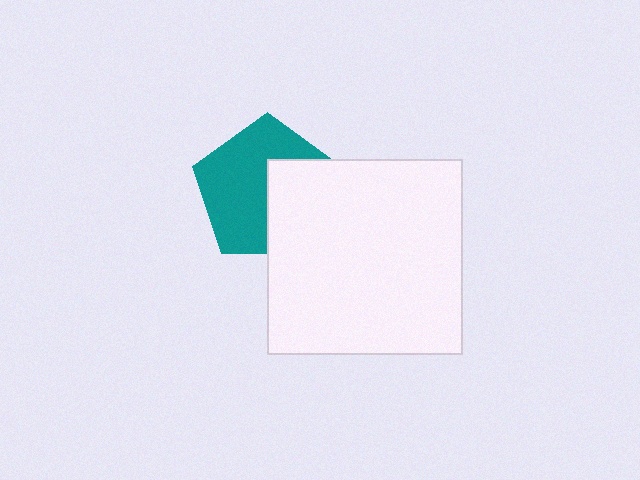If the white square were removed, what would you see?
You would see the complete teal pentagon.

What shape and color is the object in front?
The object in front is a white square.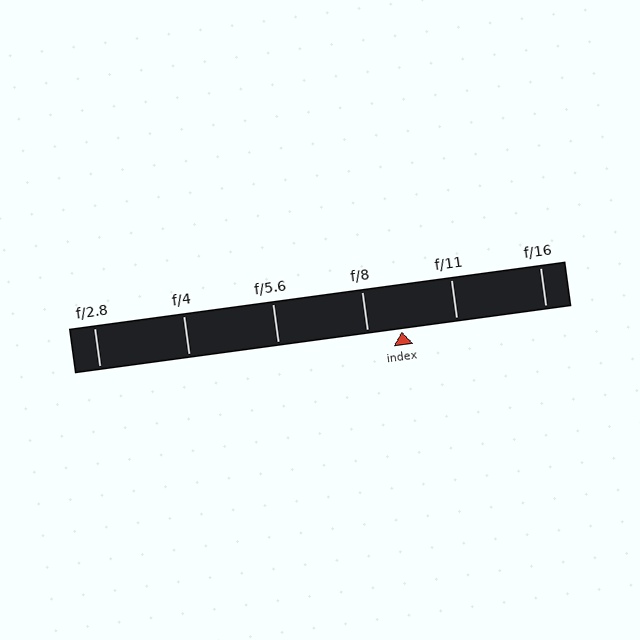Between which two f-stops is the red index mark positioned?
The index mark is between f/8 and f/11.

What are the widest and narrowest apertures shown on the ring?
The widest aperture shown is f/2.8 and the narrowest is f/16.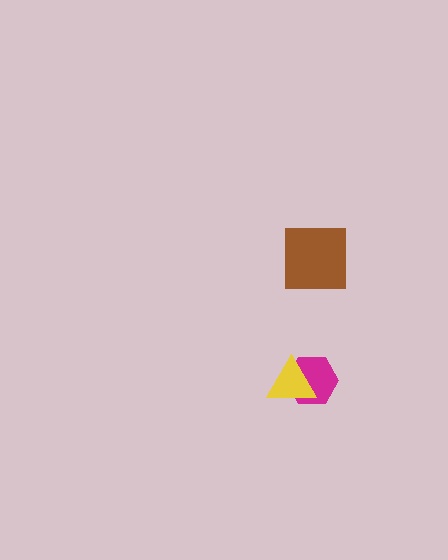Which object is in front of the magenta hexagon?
The yellow triangle is in front of the magenta hexagon.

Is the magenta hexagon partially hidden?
Yes, it is partially covered by another shape.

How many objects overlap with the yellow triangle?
1 object overlaps with the yellow triangle.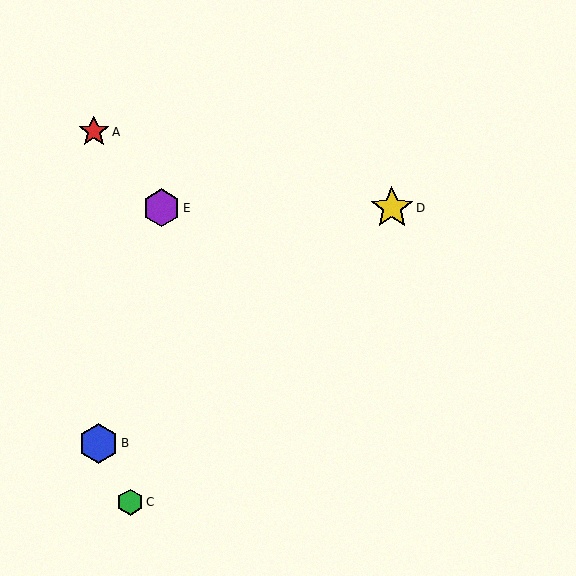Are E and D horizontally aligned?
Yes, both are at y≈208.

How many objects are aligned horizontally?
2 objects (D, E) are aligned horizontally.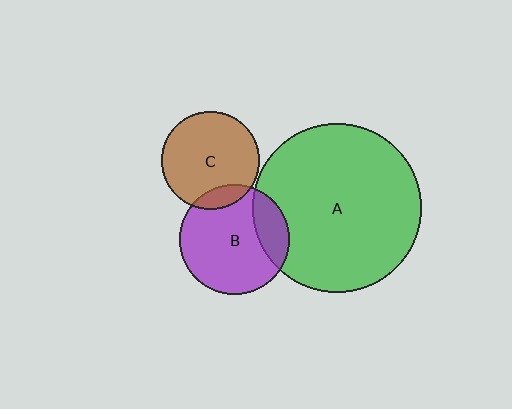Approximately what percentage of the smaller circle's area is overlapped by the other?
Approximately 20%.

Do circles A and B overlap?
Yes.